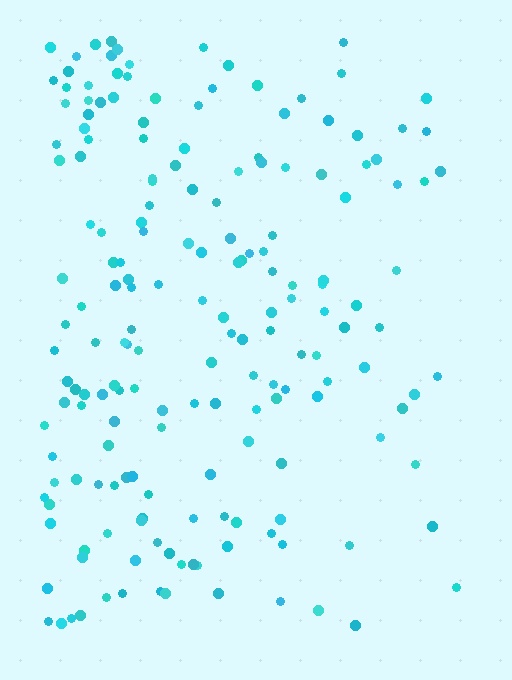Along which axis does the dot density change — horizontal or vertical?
Horizontal.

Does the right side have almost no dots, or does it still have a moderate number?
Still a moderate number, just noticeably fewer than the left.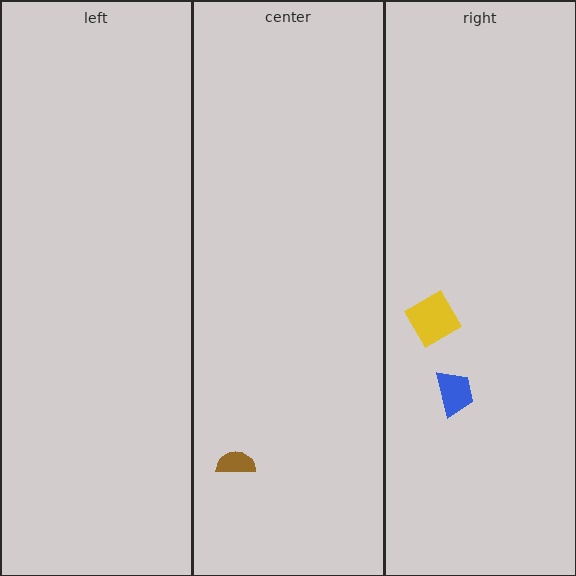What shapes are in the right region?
The blue trapezoid, the yellow diamond.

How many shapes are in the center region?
1.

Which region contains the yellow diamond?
The right region.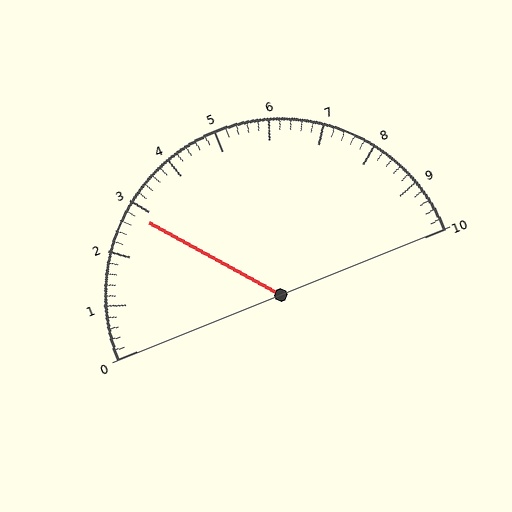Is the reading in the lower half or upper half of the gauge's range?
The reading is in the lower half of the range (0 to 10).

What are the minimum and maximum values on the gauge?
The gauge ranges from 0 to 10.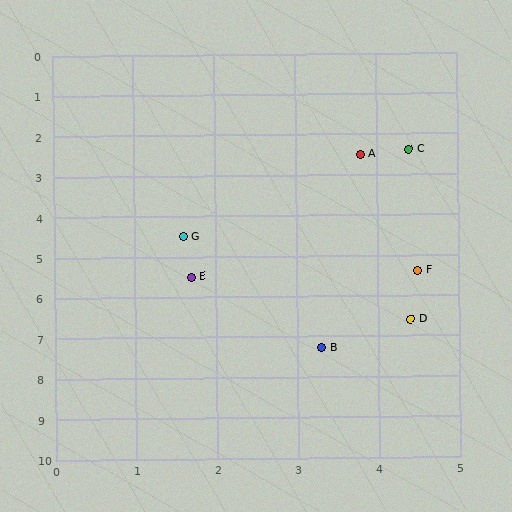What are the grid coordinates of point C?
Point C is at approximately (4.4, 2.4).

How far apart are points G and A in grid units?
Points G and A are about 3.0 grid units apart.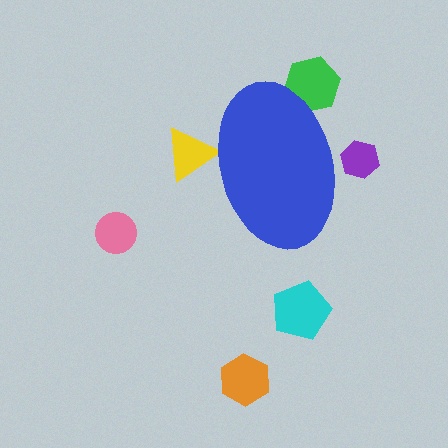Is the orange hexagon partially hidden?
No, the orange hexagon is fully visible.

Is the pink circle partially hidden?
No, the pink circle is fully visible.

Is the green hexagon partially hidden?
Yes, the green hexagon is partially hidden behind the blue ellipse.